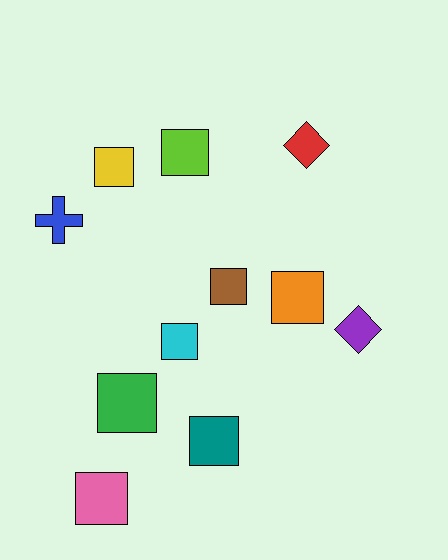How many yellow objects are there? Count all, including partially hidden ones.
There is 1 yellow object.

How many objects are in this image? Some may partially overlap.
There are 11 objects.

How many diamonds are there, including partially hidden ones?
There are 2 diamonds.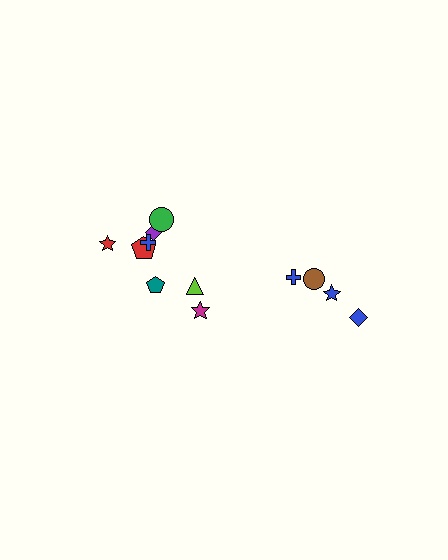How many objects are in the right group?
There are 4 objects.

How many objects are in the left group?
There are 8 objects.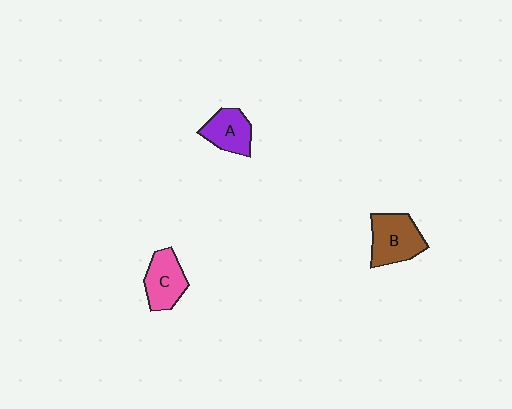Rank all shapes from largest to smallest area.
From largest to smallest: B (brown), C (pink), A (purple).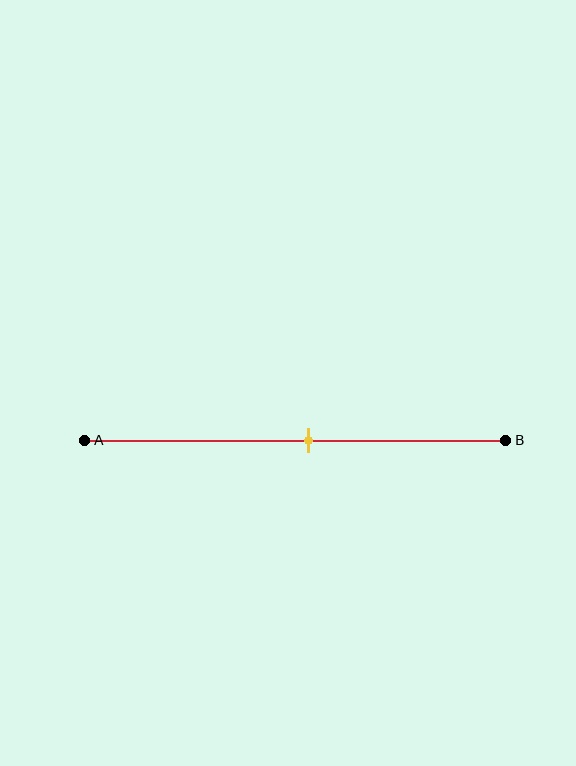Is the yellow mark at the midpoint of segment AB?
No, the mark is at about 55% from A, not at the 50% midpoint.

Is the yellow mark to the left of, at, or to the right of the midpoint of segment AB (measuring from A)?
The yellow mark is to the right of the midpoint of segment AB.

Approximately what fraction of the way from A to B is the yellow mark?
The yellow mark is approximately 55% of the way from A to B.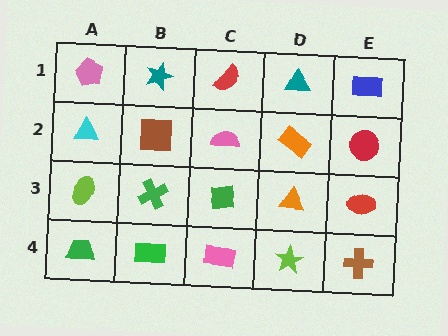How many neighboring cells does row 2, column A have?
3.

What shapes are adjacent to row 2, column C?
A red semicircle (row 1, column C), a green square (row 3, column C), a brown square (row 2, column B), an orange rectangle (row 2, column D).